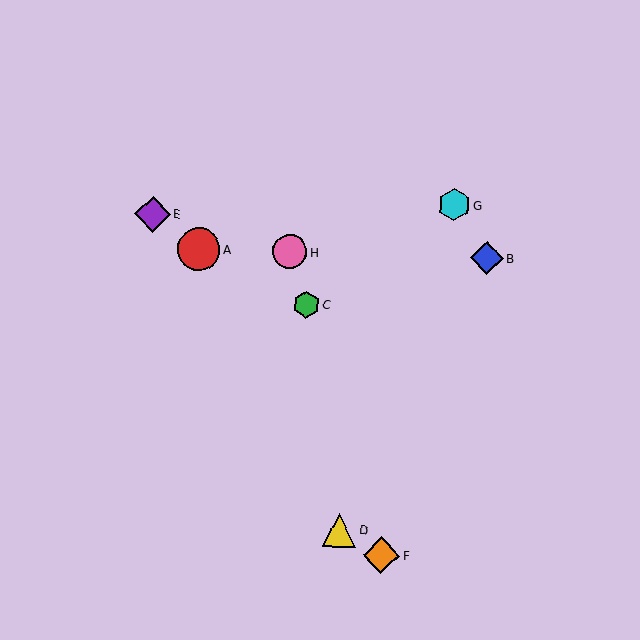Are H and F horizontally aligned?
No, H is at y≈252 and F is at y≈555.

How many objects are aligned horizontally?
3 objects (A, B, H) are aligned horizontally.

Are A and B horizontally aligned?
Yes, both are at y≈249.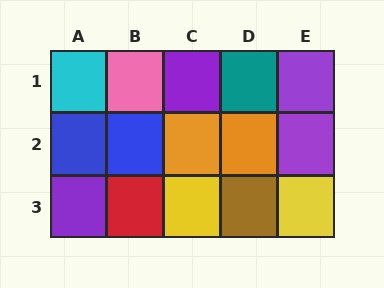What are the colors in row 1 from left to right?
Cyan, pink, purple, teal, purple.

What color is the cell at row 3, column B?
Red.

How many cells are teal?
1 cell is teal.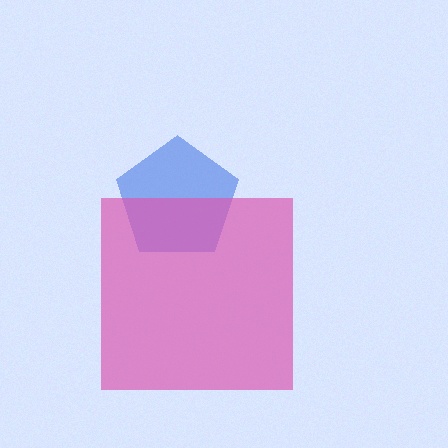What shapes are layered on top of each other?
The layered shapes are: a blue pentagon, a pink square.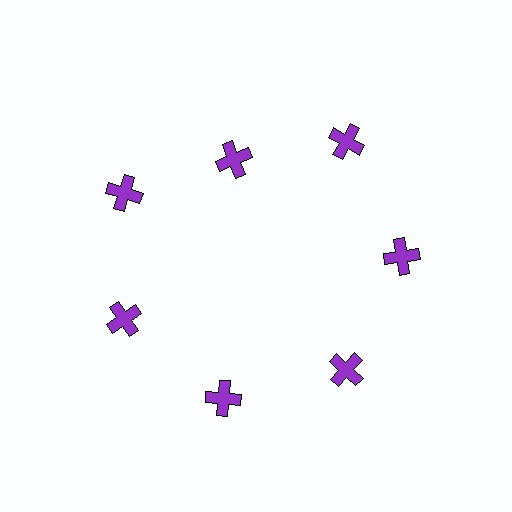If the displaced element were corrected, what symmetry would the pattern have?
It would have 7-fold rotational symmetry — the pattern would map onto itself every 51 degrees.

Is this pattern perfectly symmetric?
No. The 7 purple crosses are arranged in a ring, but one element near the 12 o'clock position is pulled inward toward the center, breaking the 7-fold rotational symmetry.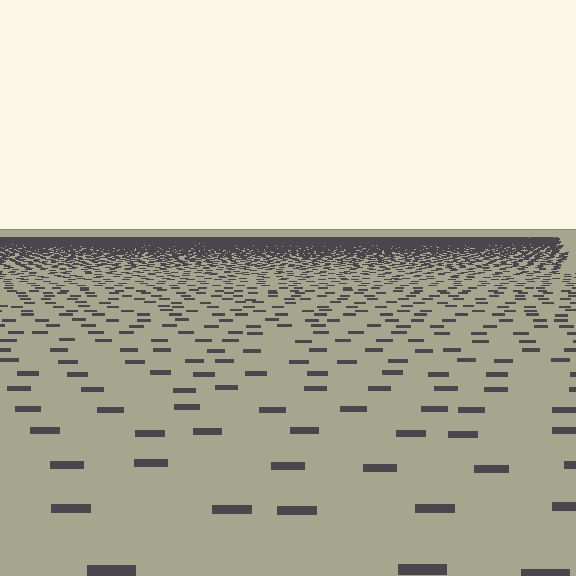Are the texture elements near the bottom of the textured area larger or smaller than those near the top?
Larger. Near the bottom, elements are closer to the viewer and appear at a bigger on-screen size.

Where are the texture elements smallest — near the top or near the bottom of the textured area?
Near the top.